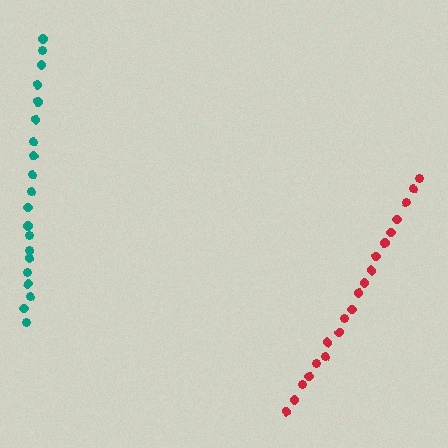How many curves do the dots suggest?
There are 2 distinct paths.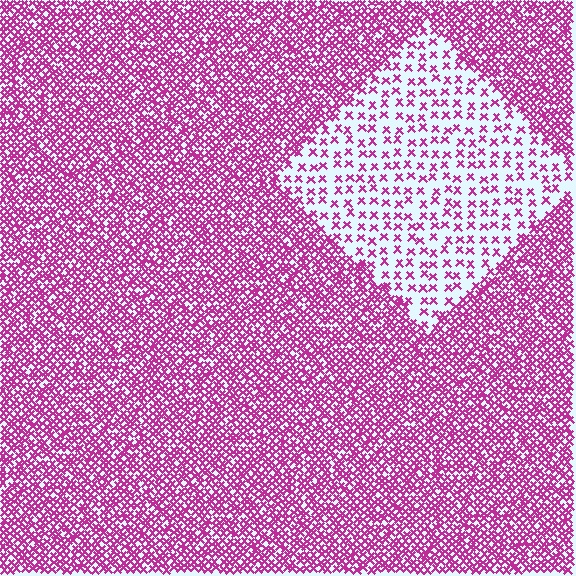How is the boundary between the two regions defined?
The boundary is defined by a change in element density (approximately 3.0x ratio). All elements are the same color, size, and shape.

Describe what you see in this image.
The image contains small magenta elements arranged at two different densities. A diamond-shaped region is visible where the elements are less densely packed than the surrounding area.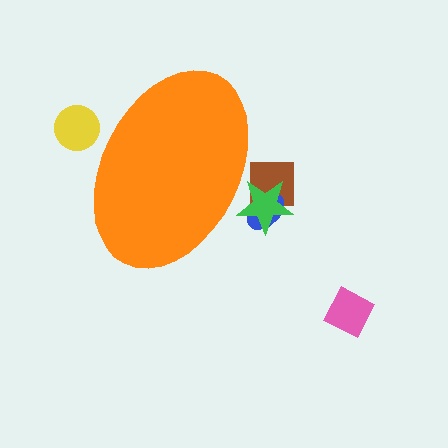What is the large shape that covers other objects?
An orange ellipse.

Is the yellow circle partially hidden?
Yes, the yellow circle is partially hidden behind the orange ellipse.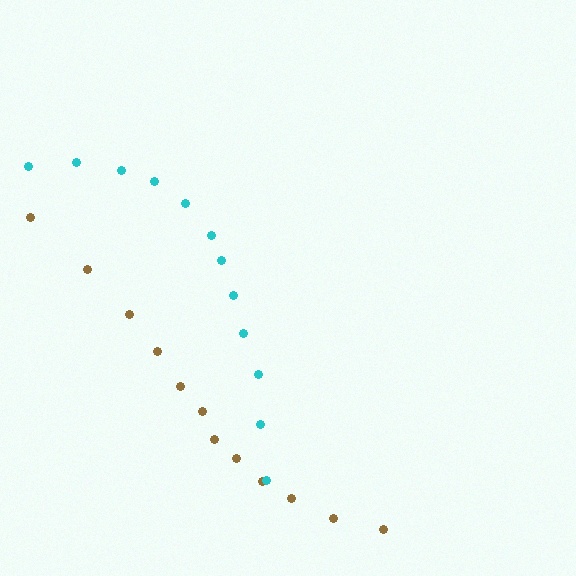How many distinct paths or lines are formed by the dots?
There are 2 distinct paths.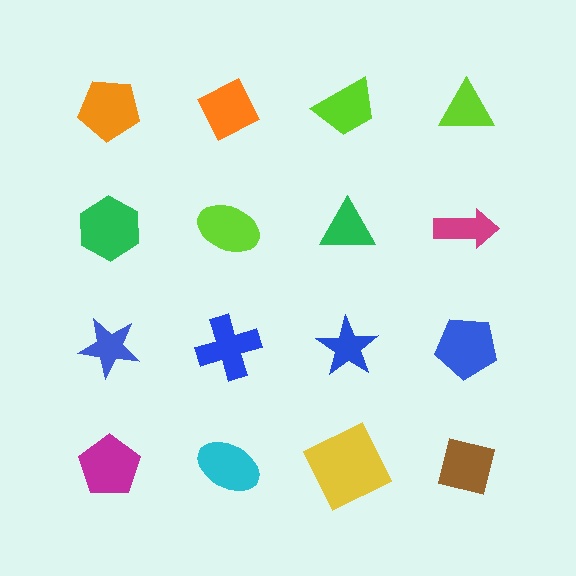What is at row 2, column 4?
A magenta arrow.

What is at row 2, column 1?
A green hexagon.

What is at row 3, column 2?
A blue cross.